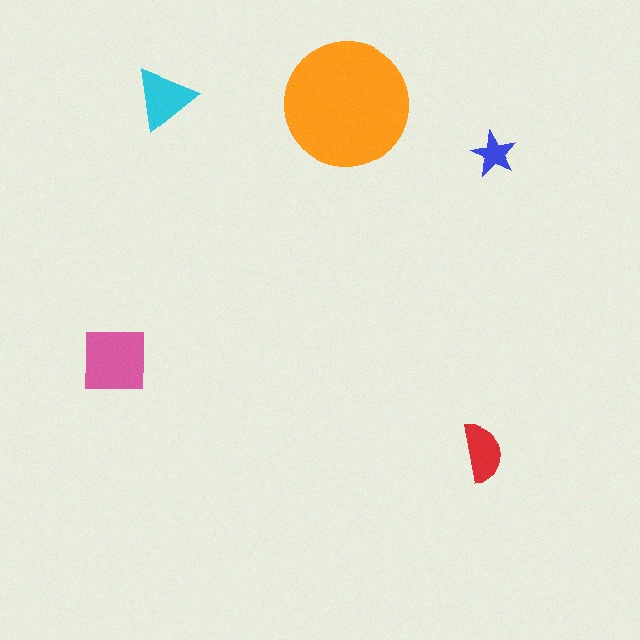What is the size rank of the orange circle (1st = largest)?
1st.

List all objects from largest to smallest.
The orange circle, the pink square, the cyan triangle, the red semicircle, the blue star.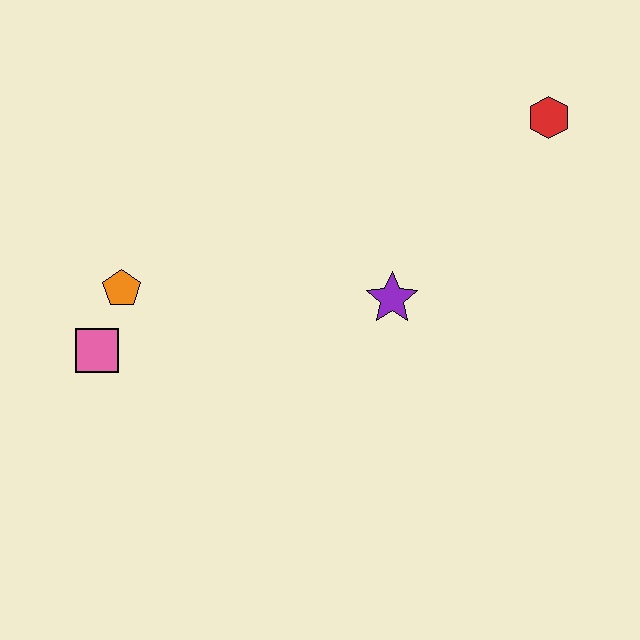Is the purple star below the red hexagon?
Yes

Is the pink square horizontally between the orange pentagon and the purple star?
No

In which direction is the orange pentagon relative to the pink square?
The orange pentagon is above the pink square.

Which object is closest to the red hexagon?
The purple star is closest to the red hexagon.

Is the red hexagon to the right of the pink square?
Yes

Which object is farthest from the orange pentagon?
The red hexagon is farthest from the orange pentagon.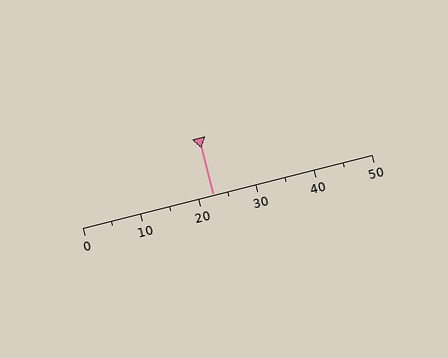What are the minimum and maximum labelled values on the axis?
The axis runs from 0 to 50.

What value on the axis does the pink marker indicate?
The marker indicates approximately 22.5.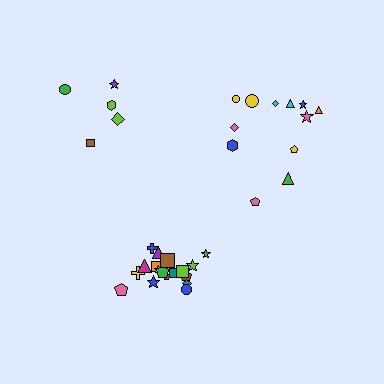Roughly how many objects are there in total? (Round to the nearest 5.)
Roughly 35 objects in total.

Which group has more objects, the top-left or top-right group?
The top-right group.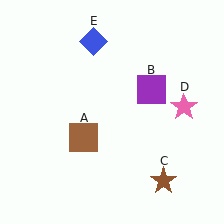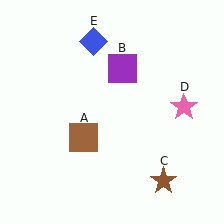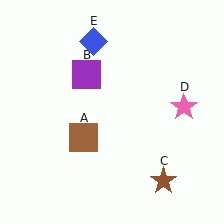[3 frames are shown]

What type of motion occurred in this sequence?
The purple square (object B) rotated counterclockwise around the center of the scene.